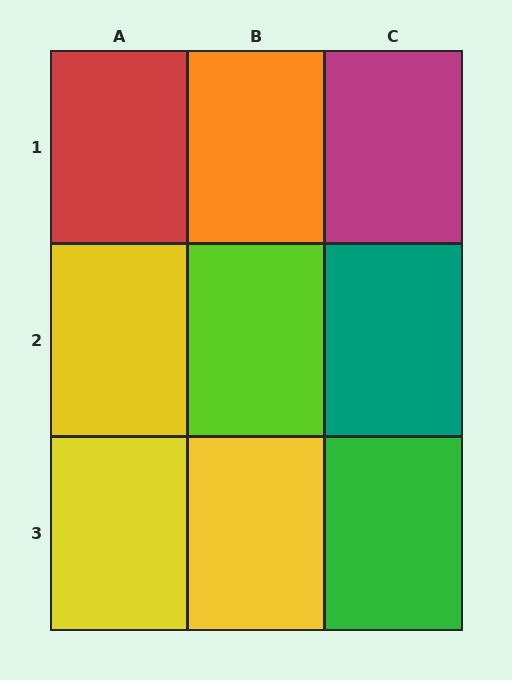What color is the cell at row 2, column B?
Lime.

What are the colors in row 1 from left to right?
Red, orange, magenta.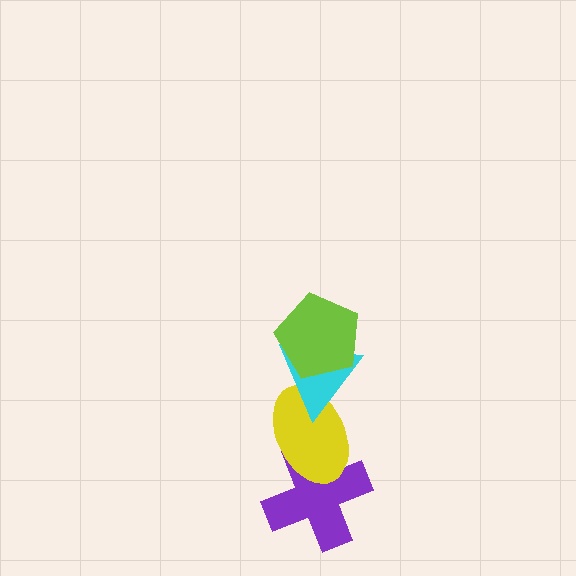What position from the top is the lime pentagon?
The lime pentagon is 1st from the top.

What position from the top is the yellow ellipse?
The yellow ellipse is 3rd from the top.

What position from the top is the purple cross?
The purple cross is 4th from the top.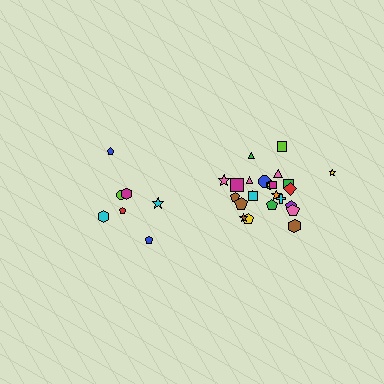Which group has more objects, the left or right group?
The right group.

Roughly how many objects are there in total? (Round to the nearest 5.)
Roughly 30 objects in total.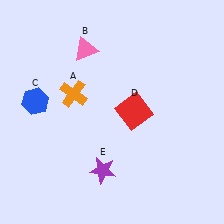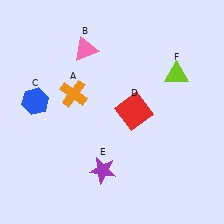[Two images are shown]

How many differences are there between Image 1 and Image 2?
There is 1 difference between the two images.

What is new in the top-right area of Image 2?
A lime triangle (F) was added in the top-right area of Image 2.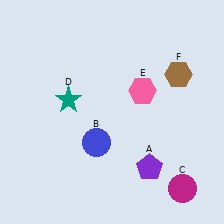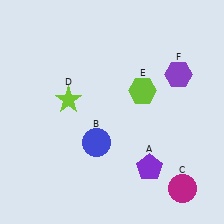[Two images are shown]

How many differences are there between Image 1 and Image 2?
There are 3 differences between the two images.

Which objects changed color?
D changed from teal to lime. E changed from pink to lime. F changed from brown to purple.